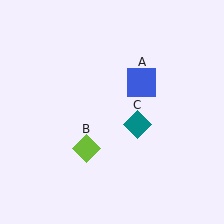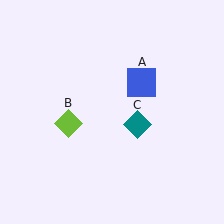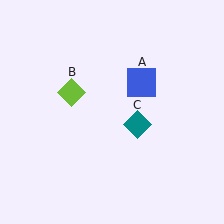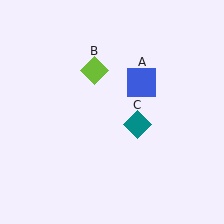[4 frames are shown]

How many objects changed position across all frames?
1 object changed position: lime diamond (object B).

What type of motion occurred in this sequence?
The lime diamond (object B) rotated clockwise around the center of the scene.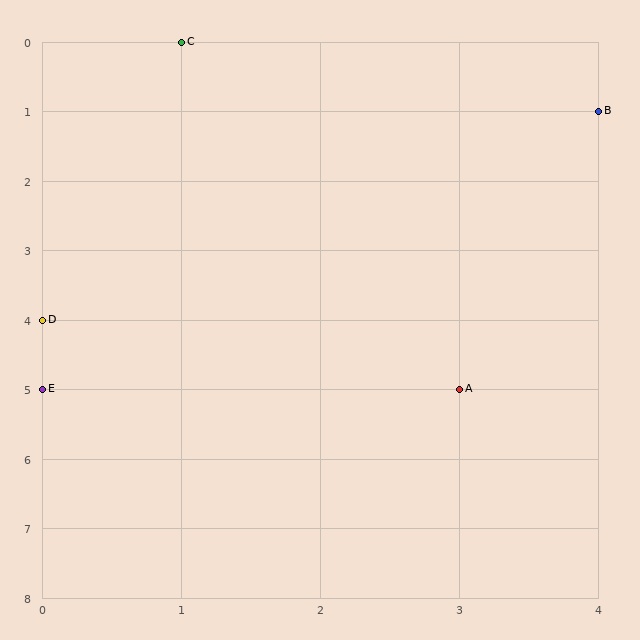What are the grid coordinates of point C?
Point C is at grid coordinates (1, 0).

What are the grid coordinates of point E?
Point E is at grid coordinates (0, 5).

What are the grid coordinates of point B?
Point B is at grid coordinates (4, 1).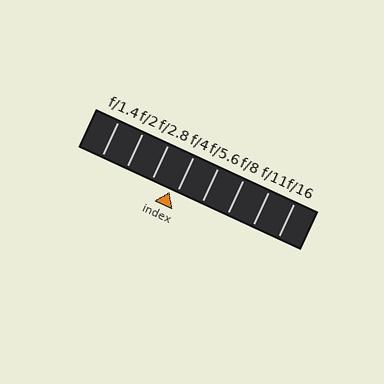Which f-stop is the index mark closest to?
The index mark is closest to f/4.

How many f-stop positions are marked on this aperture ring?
There are 8 f-stop positions marked.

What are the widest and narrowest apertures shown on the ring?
The widest aperture shown is f/1.4 and the narrowest is f/16.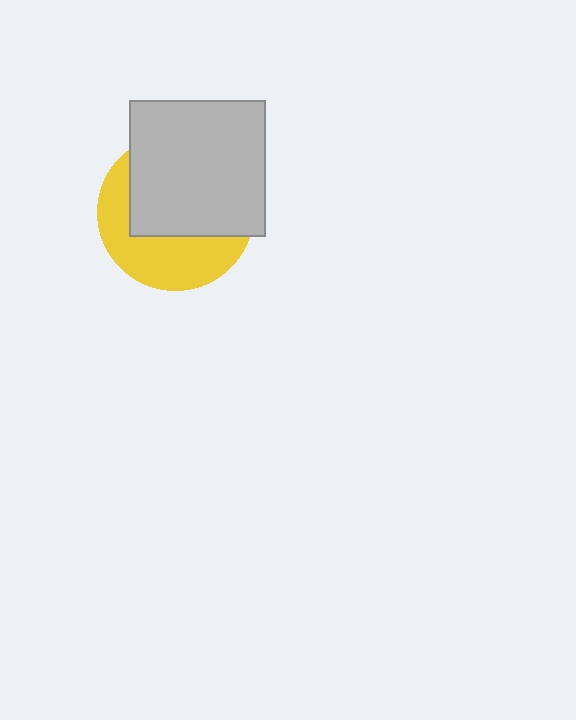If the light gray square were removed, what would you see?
You would see the complete yellow circle.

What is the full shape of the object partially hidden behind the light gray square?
The partially hidden object is a yellow circle.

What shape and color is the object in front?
The object in front is a light gray square.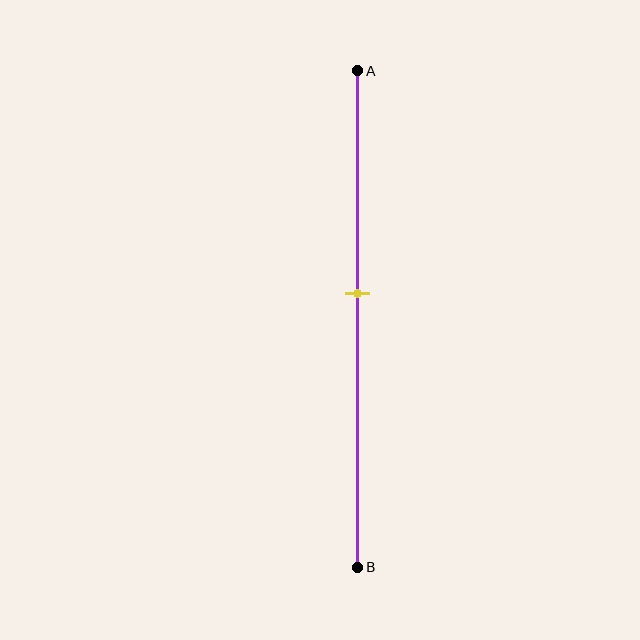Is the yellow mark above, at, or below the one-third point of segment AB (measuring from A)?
The yellow mark is below the one-third point of segment AB.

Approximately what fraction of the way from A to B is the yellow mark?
The yellow mark is approximately 45% of the way from A to B.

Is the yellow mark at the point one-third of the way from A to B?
No, the mark is at about 45% from A, not at the 33% one-third point.